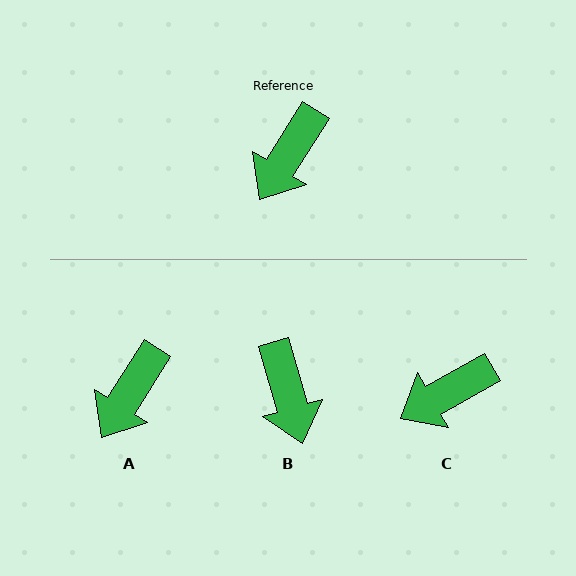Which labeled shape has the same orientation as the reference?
A.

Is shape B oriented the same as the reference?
No, it is off by about 49 degrees.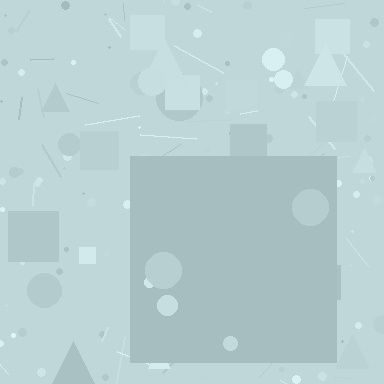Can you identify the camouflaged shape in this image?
The camouflaged shape is a square.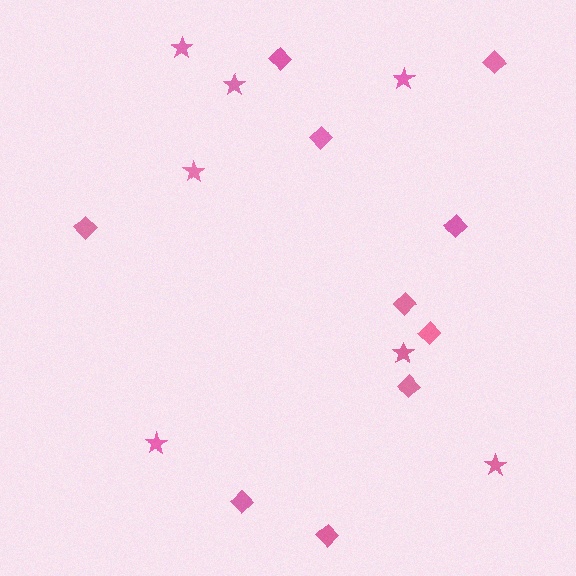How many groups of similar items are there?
There are 2 groups: one group of diamonds (10) and one group of stars (7).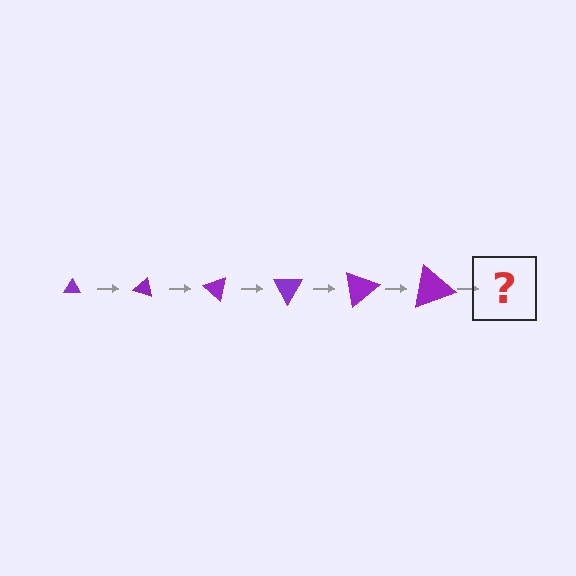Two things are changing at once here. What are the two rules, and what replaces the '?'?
The two rules are that the triangle grows larger each step and it rotates 20 degrees each step. The '?' should be a triangle, larger than the previous one and rotated 120 degrees from the start.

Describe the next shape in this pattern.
It should be a triangle, larger than the previous one and rotated 120 degrees from the start.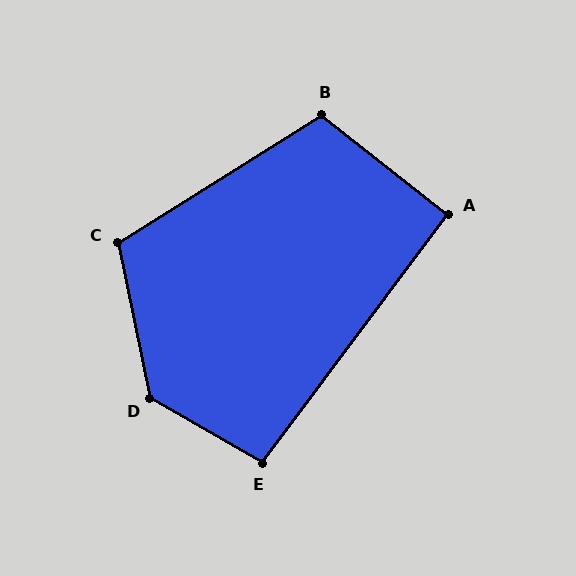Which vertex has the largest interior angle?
D, at approximately 132 degrees.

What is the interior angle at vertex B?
Approximately 110 degrees (obtuse).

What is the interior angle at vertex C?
Approximately 110 degrees (obtuse).